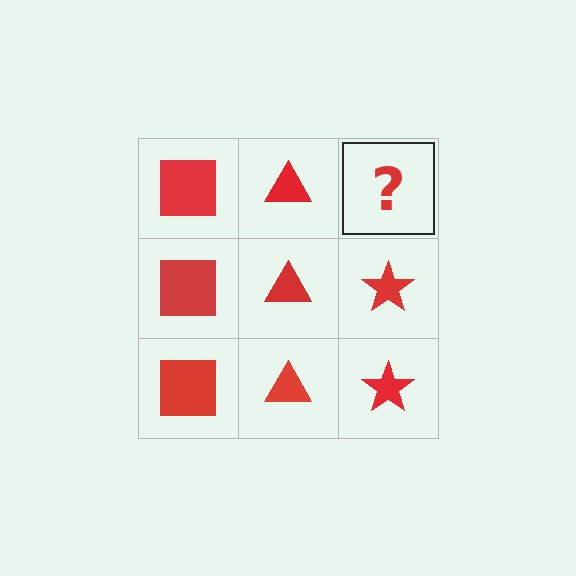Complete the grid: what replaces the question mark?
The question mark should be replaced with a red star.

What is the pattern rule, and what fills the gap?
The rule is that each column has a consistent shape. The gap should be filled with a red star.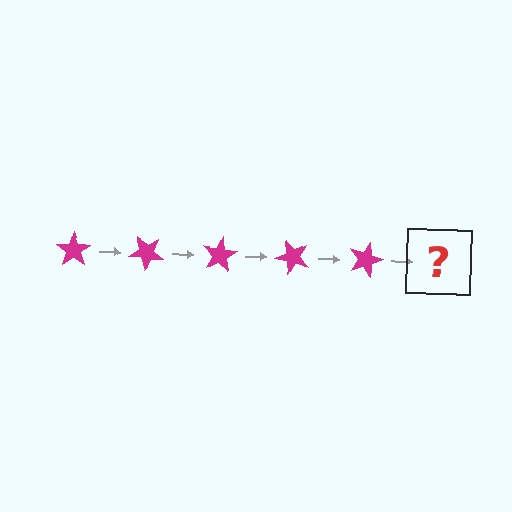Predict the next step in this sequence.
The next step is a magenta star rotated 200 degrees.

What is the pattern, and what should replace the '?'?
The pattern is that the star rotates 40 degrees each step. The '?' should be a magenta star rotated 200 degrees.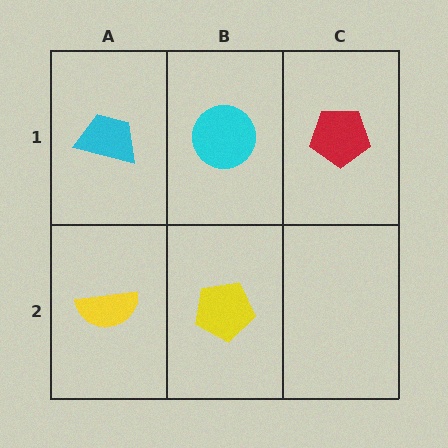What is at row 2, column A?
A yellow semicircle.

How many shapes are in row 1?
3 shapes.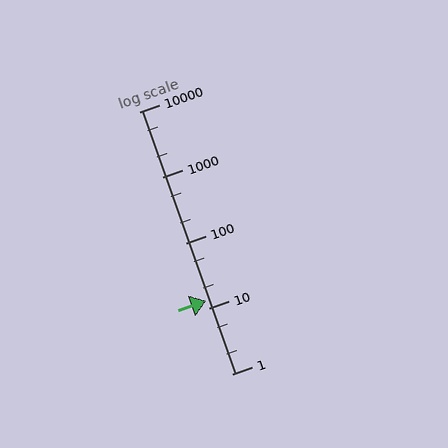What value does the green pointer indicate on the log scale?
The pointer indicates approximately 13.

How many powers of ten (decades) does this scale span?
The scale spans 4 decades, from 1 to 10000.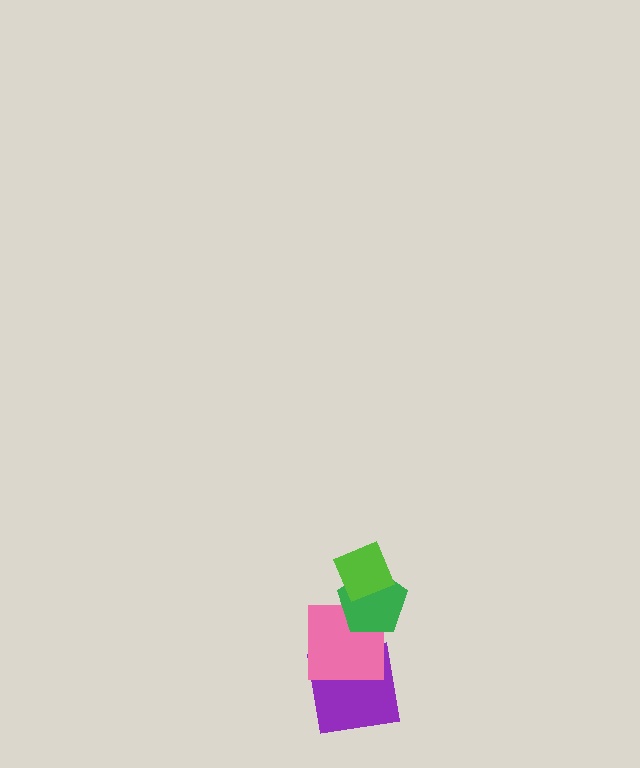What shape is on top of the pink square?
The green pentagon is on top of the pink square.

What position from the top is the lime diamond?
The lime diamond is 1st from the top.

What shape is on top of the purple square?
The pink square is on top of the purple square.